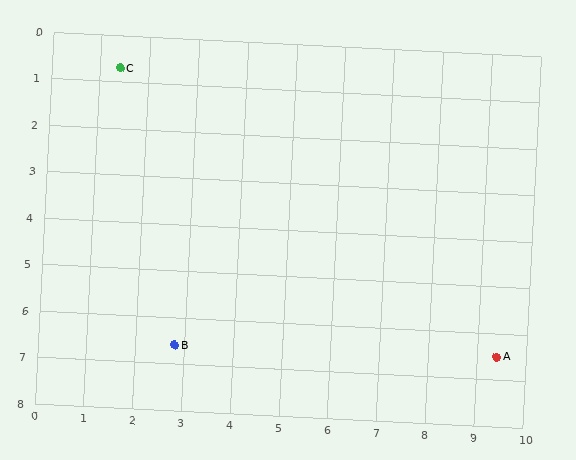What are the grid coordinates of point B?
Point B is at approximately (2.8, 6.6).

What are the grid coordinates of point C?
Point C is at approximately (1.4, 0.7).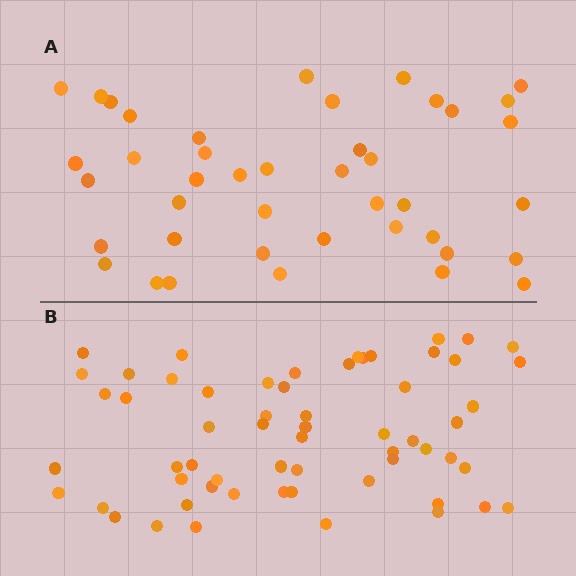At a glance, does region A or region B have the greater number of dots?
Region B (the bottom region) has more dots.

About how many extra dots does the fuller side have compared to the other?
Region B has approximately 20 more dots than region A.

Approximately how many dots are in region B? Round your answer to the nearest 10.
About 60 dots.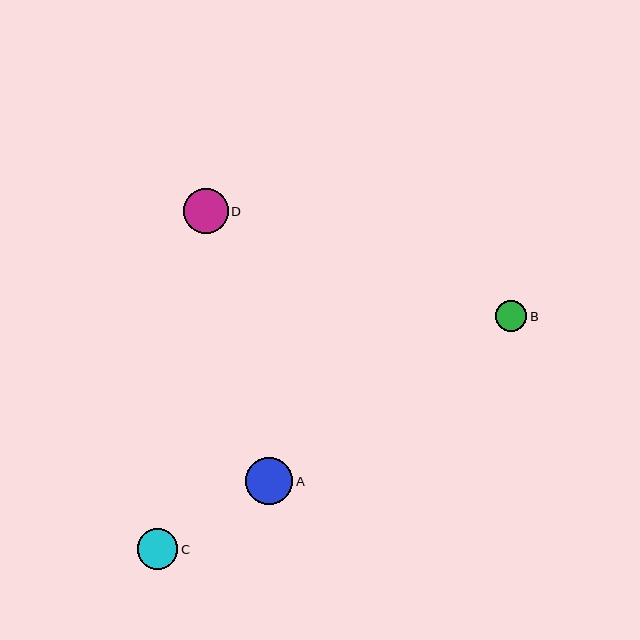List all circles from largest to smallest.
From largest to smallest: A, D, C, B.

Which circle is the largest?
Circle A is the largest with a size of approximately 47 pixels.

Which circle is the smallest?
Circle B is the smallest with a size of approximately 31 pixels.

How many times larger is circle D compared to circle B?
Circle D is approximately 1.4 times the size of circle B.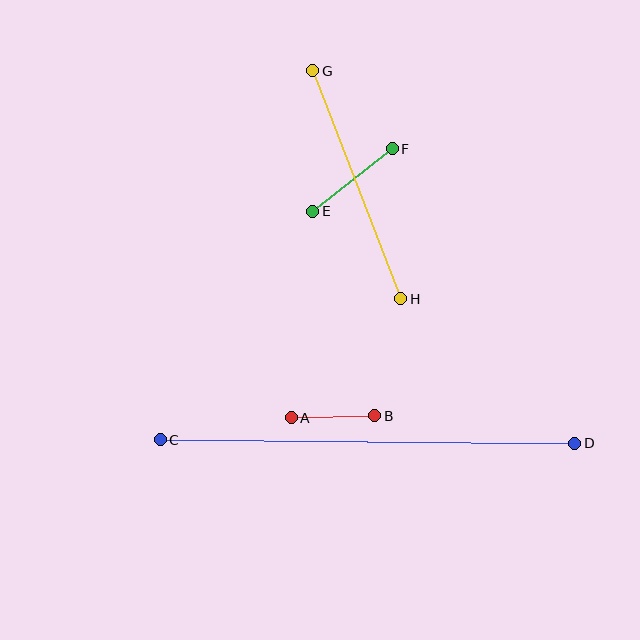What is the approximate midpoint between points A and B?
The midpoint is at approximately (333, 417) pixels.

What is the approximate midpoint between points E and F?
The midpoint is at approximately (352, 180) pixels.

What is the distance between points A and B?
The distance is approximately 83 pixels.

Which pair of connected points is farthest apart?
Points C and D are farthest apart.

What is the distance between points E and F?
The distance is approximately 101 pixels.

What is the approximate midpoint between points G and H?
The midpoint is at approximately (357, 185) pixels.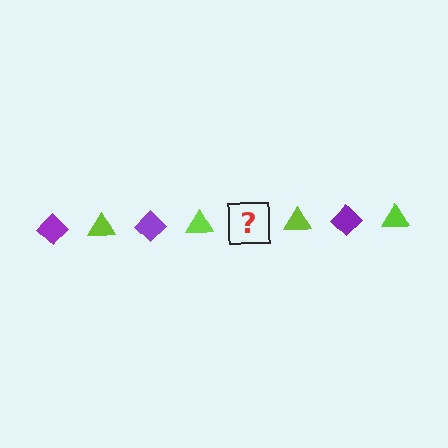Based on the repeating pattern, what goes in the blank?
The blank should be a purple diamond.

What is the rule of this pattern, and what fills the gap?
The rule is that the pattern alternates between purple diamond and lime triangle. The gap should be filled with a purple diamond.